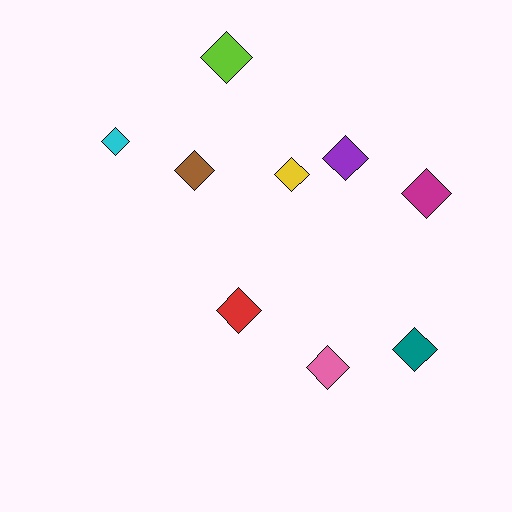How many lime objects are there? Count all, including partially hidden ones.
There is 1 lime object.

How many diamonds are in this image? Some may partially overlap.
There are 9 diamonds.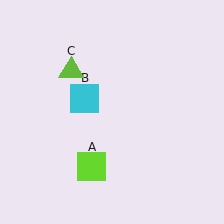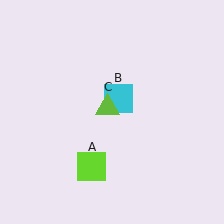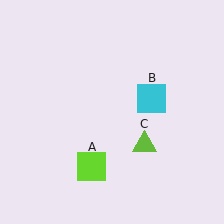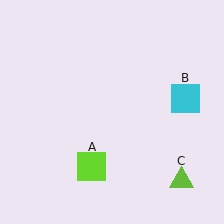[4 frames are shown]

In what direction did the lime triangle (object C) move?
The lime triangle (object C) moved down and to the right.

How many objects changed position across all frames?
2 objects changed position: cyan square (object B), lime triangle (object C).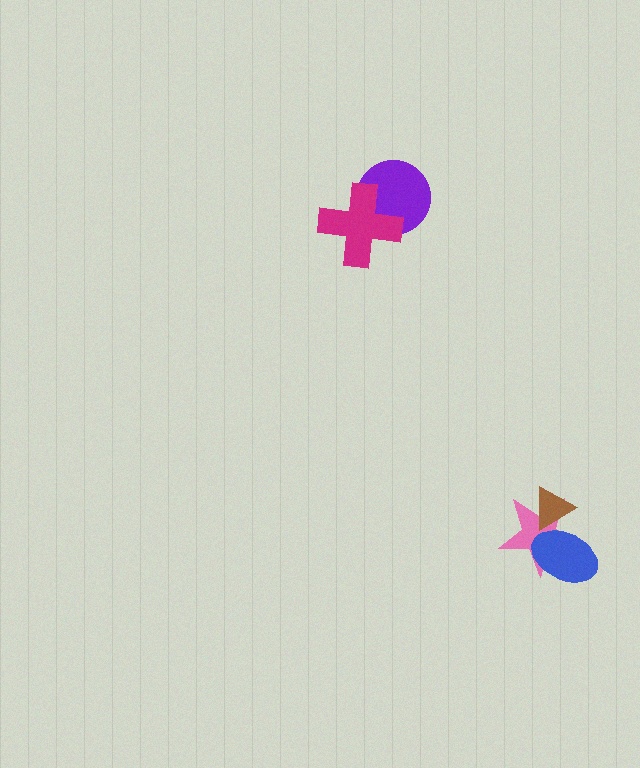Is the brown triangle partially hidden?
Yes, it is partially covered by another shape.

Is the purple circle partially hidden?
Yes, it is partially covered by another shape.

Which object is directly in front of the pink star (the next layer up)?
The brown triangle is directly in front of the pink star.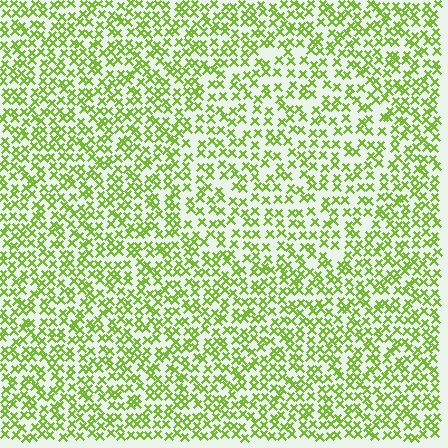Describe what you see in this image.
The image contains small lime elements arranged at two different densities. A circle-shaped region is visible where the elements are less densely packed than the surrounding area.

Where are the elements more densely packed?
The elements are more densely packed outside the circle boundary.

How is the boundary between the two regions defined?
The boundary is defined by a change in element density (approximately 1.4x ratio). All elements are the same color, size, and shape.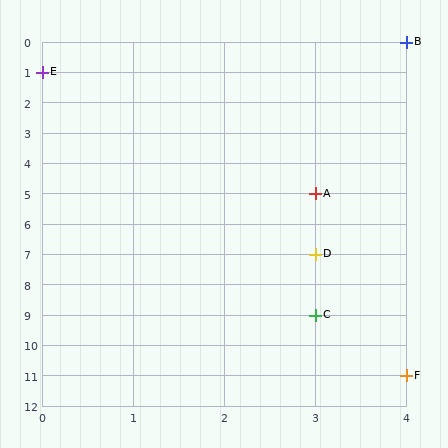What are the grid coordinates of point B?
Point B is at grid coordinates (4, 0).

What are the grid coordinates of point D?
Point D is at grid coordinates (3, 7).